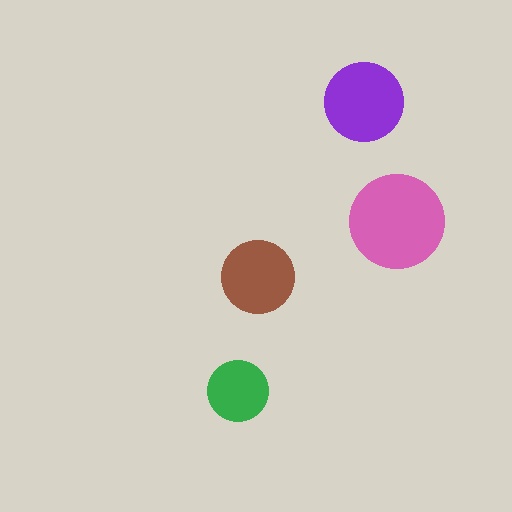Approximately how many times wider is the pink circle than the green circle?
About 1.5 times wider.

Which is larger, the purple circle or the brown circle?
The purple one.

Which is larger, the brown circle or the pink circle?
The pink one.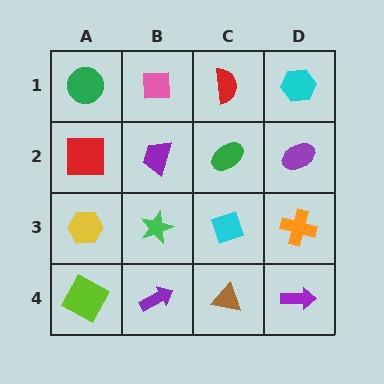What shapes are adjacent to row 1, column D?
A purple ellipse (row 2, column D), a red semicircle (row 1, column C).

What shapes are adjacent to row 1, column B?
A purple trapezoid (row 2, column B), a green circle (row 1, column A), a red semicircle (row 1, column C).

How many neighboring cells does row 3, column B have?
4.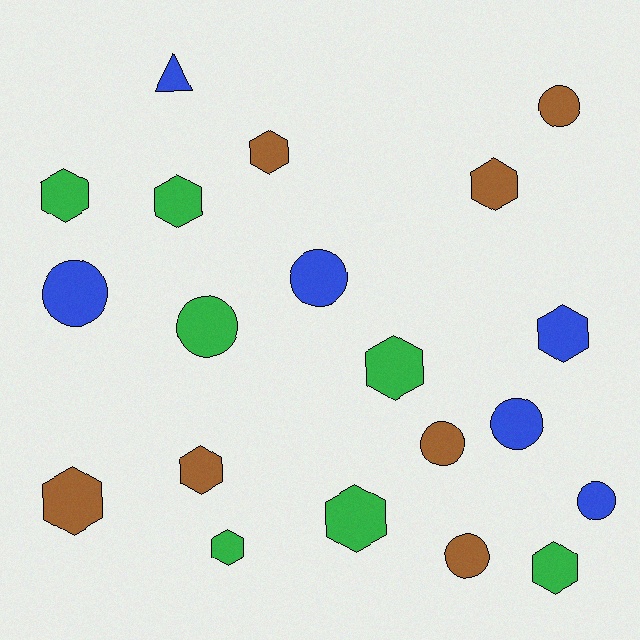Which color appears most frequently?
Green, with 7 objects.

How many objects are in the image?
There are 20 objects.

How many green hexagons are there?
There are 6 green hexagons.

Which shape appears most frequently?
Hexagon, with 11 objects.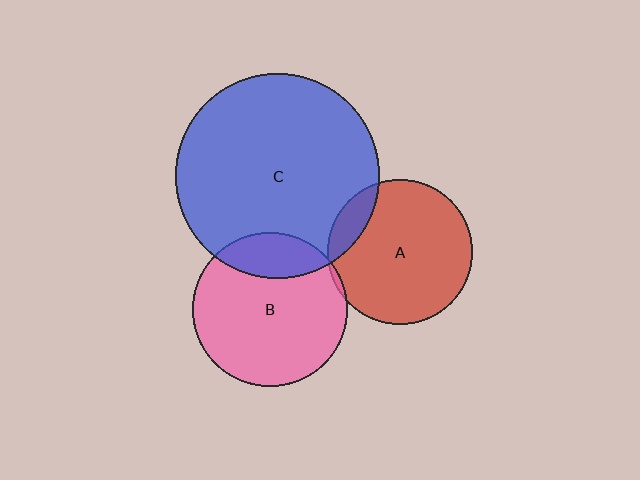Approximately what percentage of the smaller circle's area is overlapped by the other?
Approximately 5%.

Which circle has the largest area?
Circle C (blue).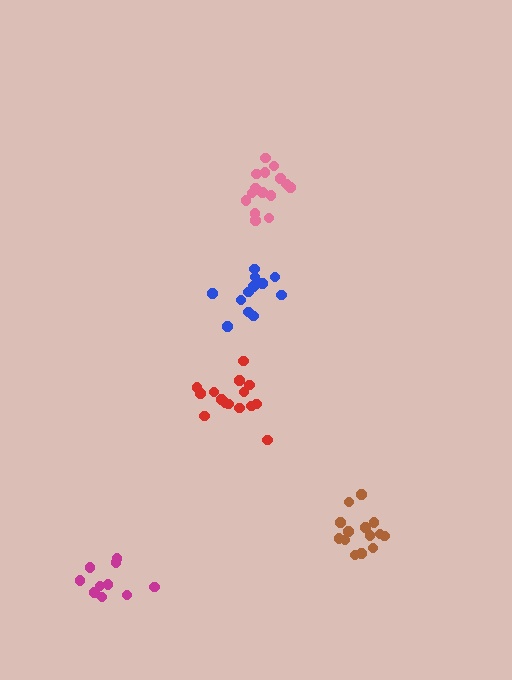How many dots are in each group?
Group 1: 16 dots, Group 2: 12 dots, Group 3: 15 dots, Group 4: 14 dots, Group 5: 10 dots (67 total).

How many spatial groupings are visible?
There are 5 spatial groupings.